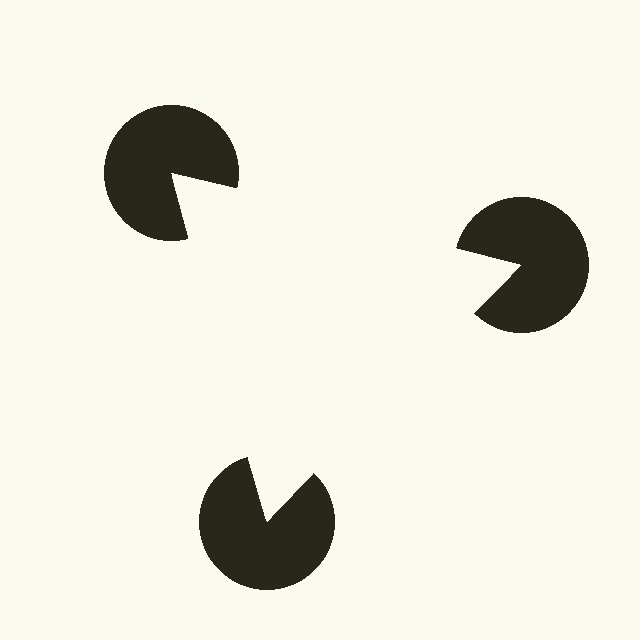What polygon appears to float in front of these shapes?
An illusory triangle — its edges are inferred from the aligned wedge cuts in the pac-man discs, not physically drawn.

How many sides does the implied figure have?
3 sides.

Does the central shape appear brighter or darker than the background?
It typically appears slightly brighter than the background, even though no actual brightness change is drawn.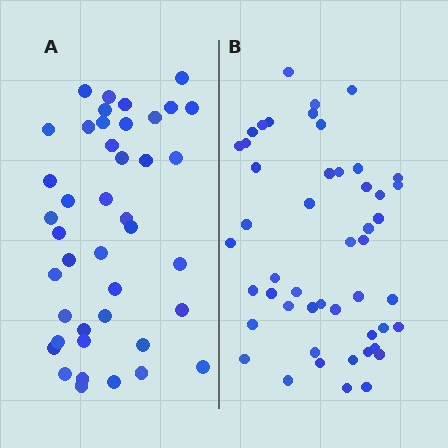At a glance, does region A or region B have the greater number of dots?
Region B (the right region) has more dots.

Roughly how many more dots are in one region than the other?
Region B has roughly 8 or so more dots than region A.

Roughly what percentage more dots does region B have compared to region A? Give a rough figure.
About 15% more.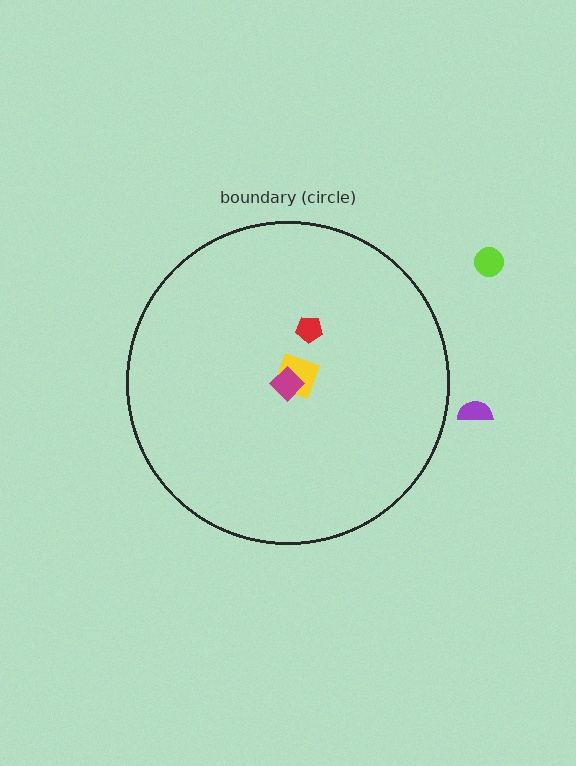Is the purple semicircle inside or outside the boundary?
Outside.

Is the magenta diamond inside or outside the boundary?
Inside.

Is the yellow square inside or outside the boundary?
Inside.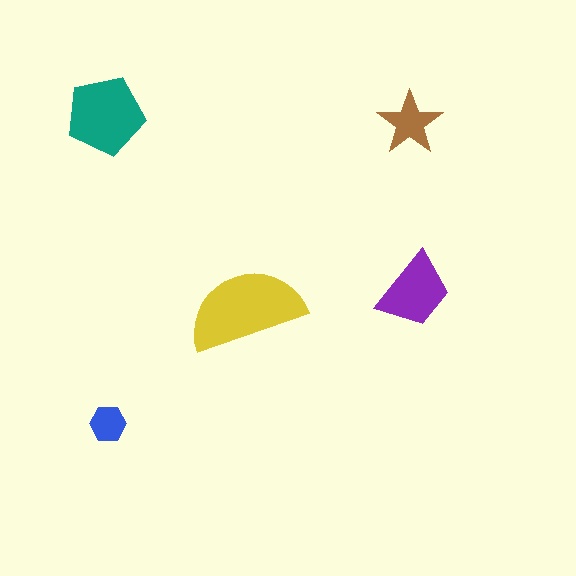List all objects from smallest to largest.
The blue hexagon, the brown star, the purple trapezoid, the teal pentagon, the yellow semicircle.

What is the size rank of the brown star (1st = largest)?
4th.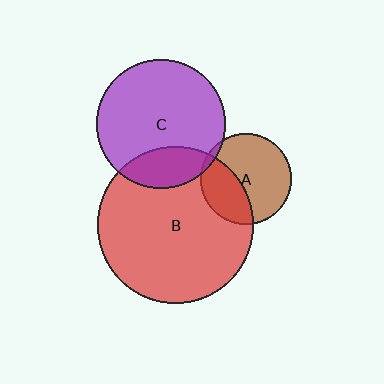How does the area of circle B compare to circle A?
Approximately 3.0 times.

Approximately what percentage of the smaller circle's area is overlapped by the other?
Approximately 35%.